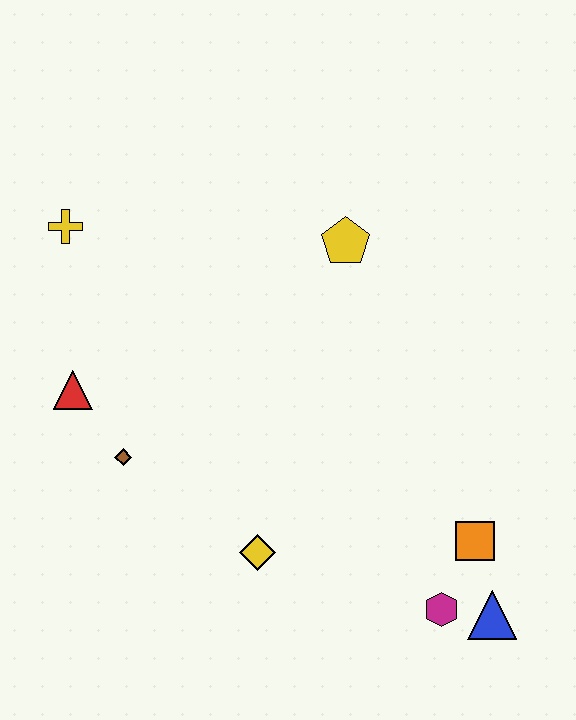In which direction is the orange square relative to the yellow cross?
The orange square is to the right of the yellow cross.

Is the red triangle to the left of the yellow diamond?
Yes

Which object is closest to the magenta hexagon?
The blue triangle is closest to the magenta hexagon.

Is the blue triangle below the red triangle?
Yes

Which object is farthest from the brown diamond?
The blue triangle is farthest from the brown diamond.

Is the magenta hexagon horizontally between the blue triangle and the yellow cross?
Yes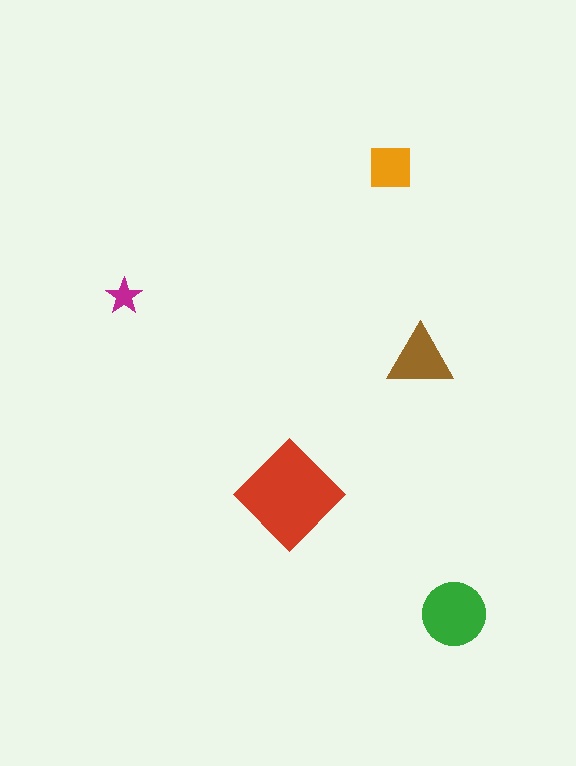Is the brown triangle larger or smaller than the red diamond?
Smaller.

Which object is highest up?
The orange square is topmost.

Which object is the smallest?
The magenta star.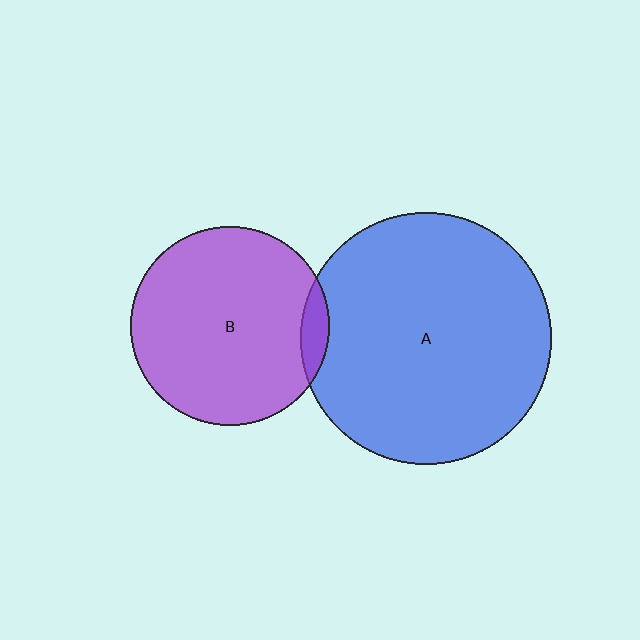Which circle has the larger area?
Circle A (blue).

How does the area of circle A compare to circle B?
Approximately 1.6 times.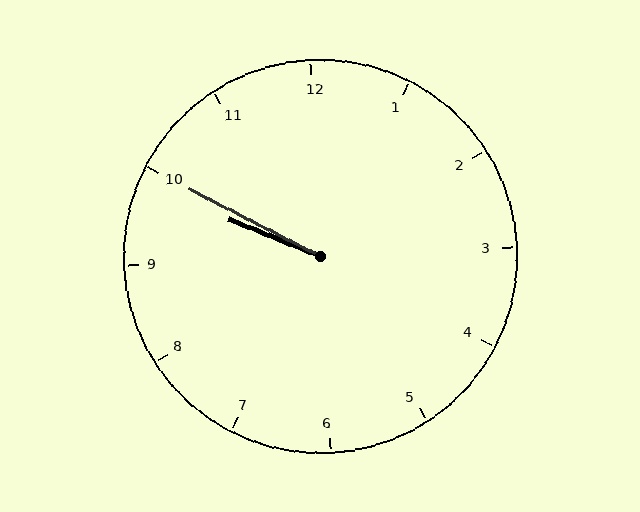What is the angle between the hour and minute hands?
Approximately 5 degrees.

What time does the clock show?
9:50.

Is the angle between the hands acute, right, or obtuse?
It is acute.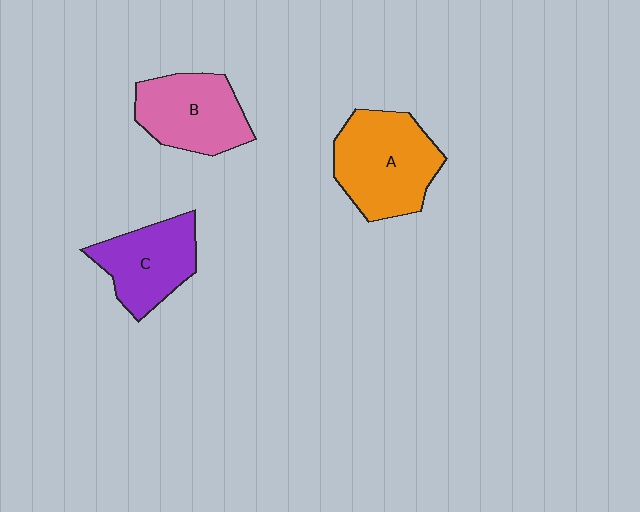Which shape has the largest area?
Shape A (orange).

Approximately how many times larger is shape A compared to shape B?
Approximately 1.2 times.